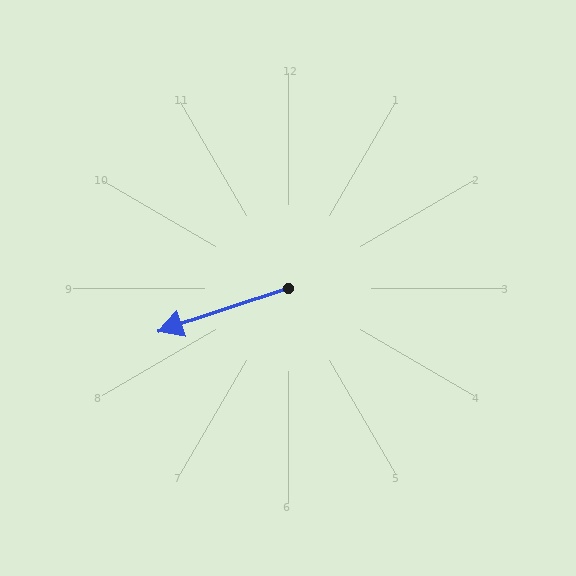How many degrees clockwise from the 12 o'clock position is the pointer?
Approximately 251 degrees.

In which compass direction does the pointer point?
West.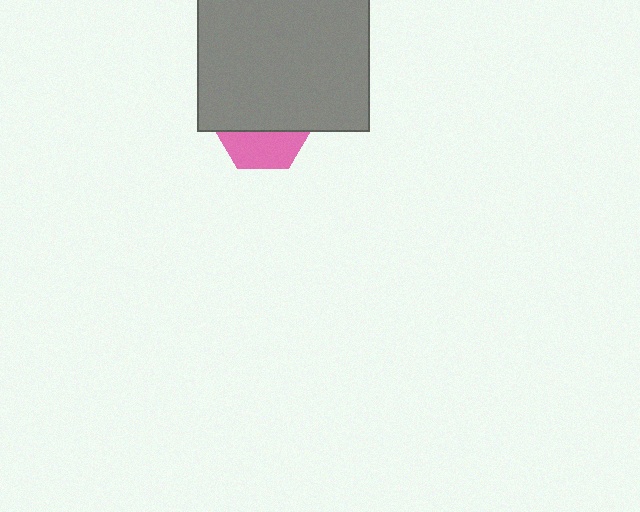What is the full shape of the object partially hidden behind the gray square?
The partially hidden object is a pink hexagon.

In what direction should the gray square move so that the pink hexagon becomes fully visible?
The gray square should move up. That is the shortest direction to clear the overlap and leave the pink hexagon fully visible.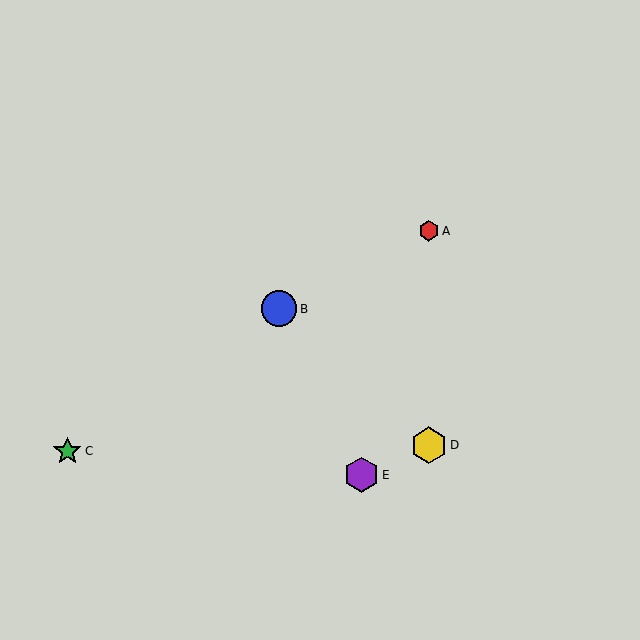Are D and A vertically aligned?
Yes, both are at x≈429.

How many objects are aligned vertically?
2 objects (A, D) are aligned vertically.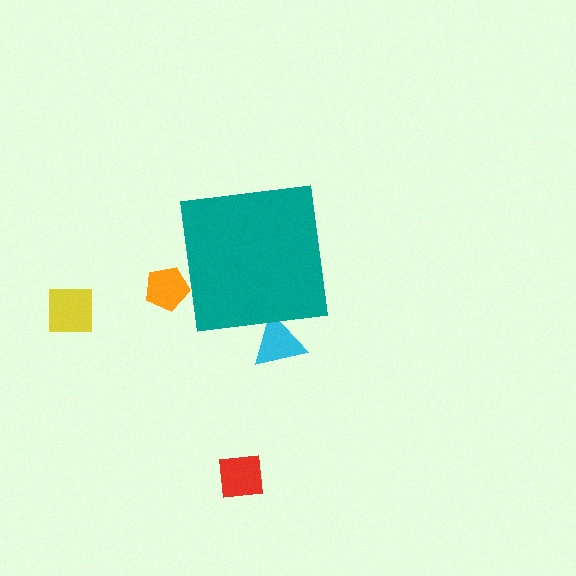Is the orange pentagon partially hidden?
Yes, the orange pentagon is partially hidden behind the teal square.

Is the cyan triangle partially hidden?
Yes, the cyan triangle is partially hidden behind the teal square.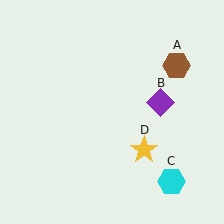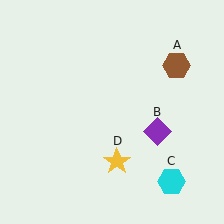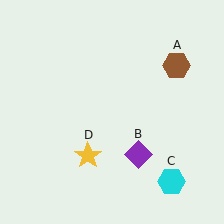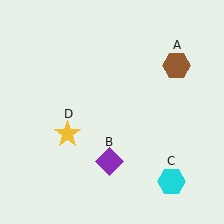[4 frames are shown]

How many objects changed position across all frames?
2 objects changed position: purple diamond (object B), yellow star (object D).